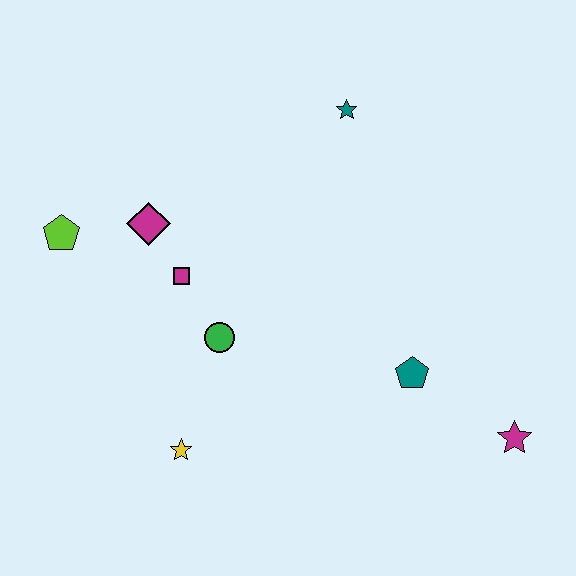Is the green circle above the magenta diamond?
No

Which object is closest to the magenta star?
The teal pentagon is closest to the magenta star.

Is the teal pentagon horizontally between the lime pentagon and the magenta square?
No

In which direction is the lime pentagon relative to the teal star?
The lime pentagon is to the left of the teal star.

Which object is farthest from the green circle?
The magenta star is farthest from the green circle.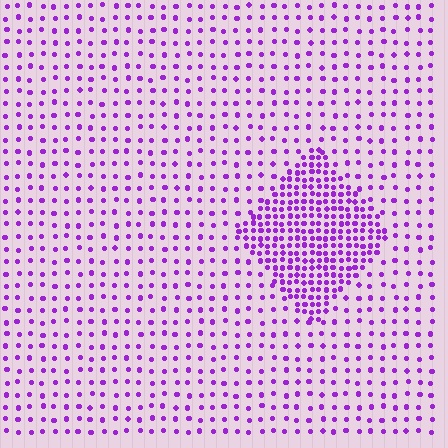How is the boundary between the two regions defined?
The boundary is defined by a change in element density (approximately 2.7x ratio). All elements are the same color, size, and shape.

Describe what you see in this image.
The image contains small purple elements arranged at two different densities. A diamond-shaped region is visible where the elements are more densely packed than the surrounding area.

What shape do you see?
I see a diamond.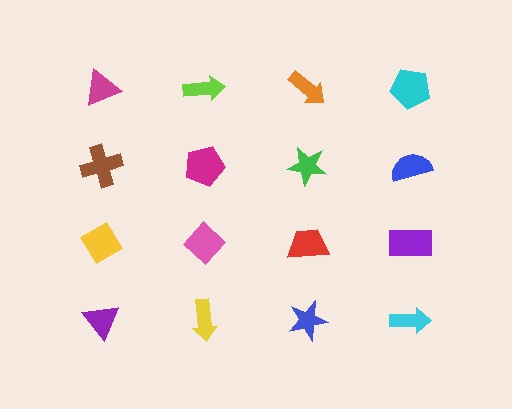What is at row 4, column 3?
A blue star.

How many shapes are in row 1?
4 shapes.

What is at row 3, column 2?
A pink diamond.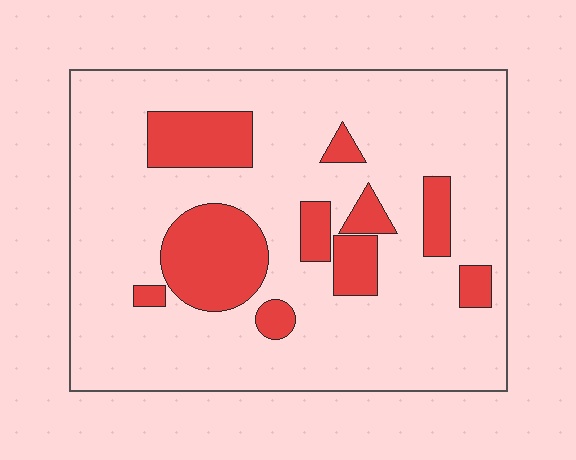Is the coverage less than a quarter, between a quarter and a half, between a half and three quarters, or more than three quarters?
Less than a quarter.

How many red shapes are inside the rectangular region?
10.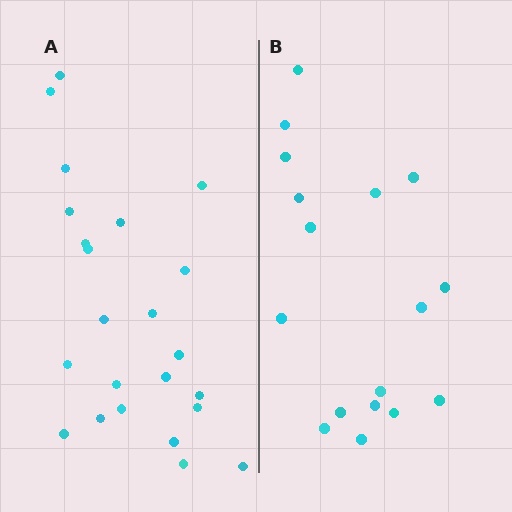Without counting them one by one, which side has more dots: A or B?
Region A (the left region) has more dots.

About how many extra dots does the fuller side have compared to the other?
Region A has about 6 more dots than region B.